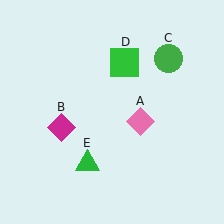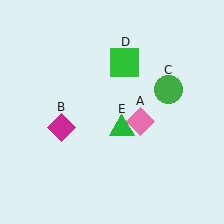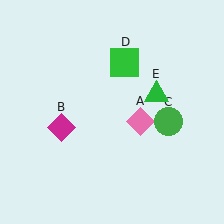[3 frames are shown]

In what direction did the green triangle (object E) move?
The green triangle (object E) moved up and to the right.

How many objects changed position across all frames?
2 objects changed position: green circle (object C), green triangle (object E).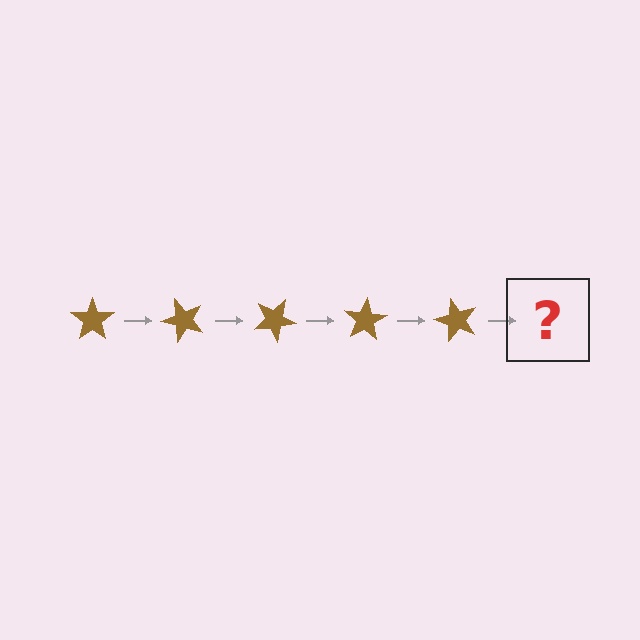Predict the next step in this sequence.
The next step is a brown star rotated 250 degrees.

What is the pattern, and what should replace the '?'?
The pattern is that the star rotates 50 degrees each step. The '?' should be a brown star rotated 250 degrees.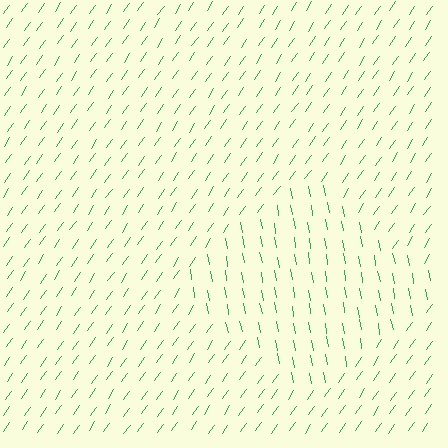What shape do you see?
I see a diamond.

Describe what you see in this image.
The image is filled with small green line segments. A diamond region in the image has lines oriented differently from the surrounding lines, creating a visible texture boundary.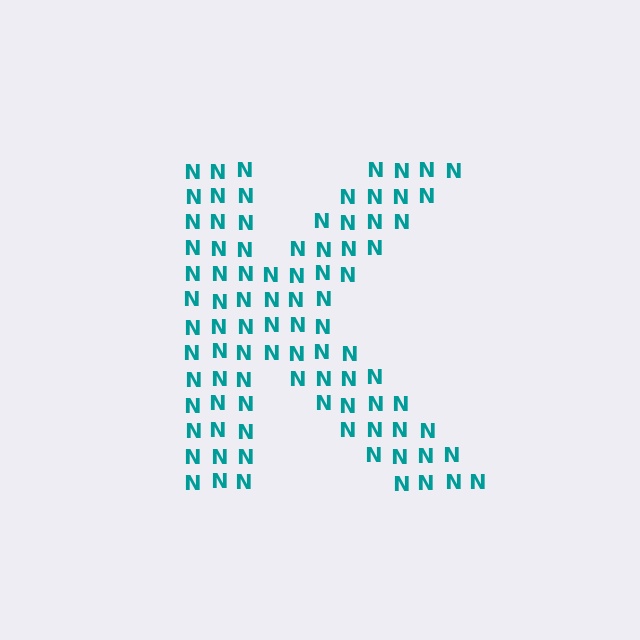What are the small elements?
The small elements are letter N's.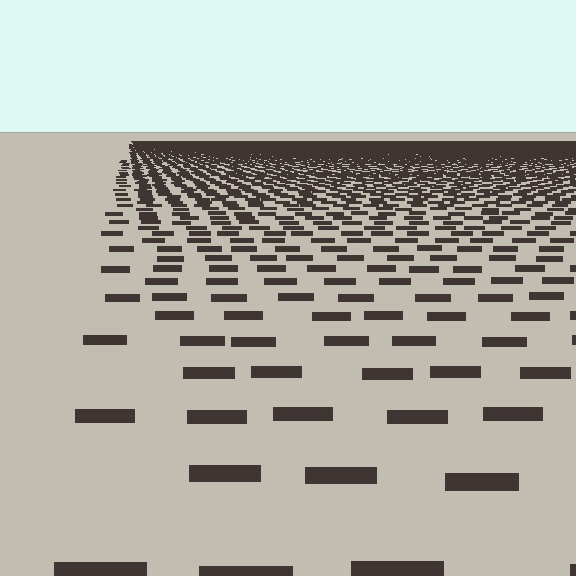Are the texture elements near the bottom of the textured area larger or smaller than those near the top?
Larger. Near the bottom, elements are closer to the viewer and appear at a bigger on-screen size.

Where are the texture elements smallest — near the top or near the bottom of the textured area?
Near the top.